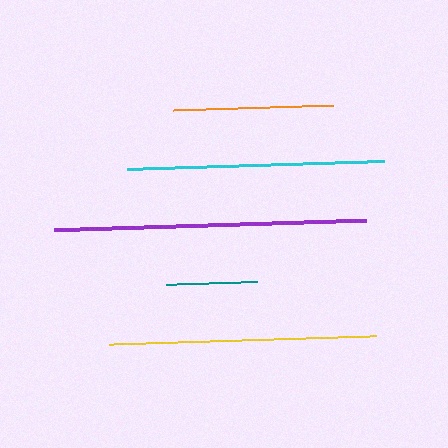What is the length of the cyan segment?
The cyan segment is approximately 256 pixels long.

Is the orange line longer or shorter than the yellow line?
The yellow line is longer than the orange line.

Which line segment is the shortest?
The teal line is the shortest at approximately 91 pixels.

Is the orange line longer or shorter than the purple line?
The purple line is longer than the orange line.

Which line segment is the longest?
The purple line is the longest at approximately 312 pixels.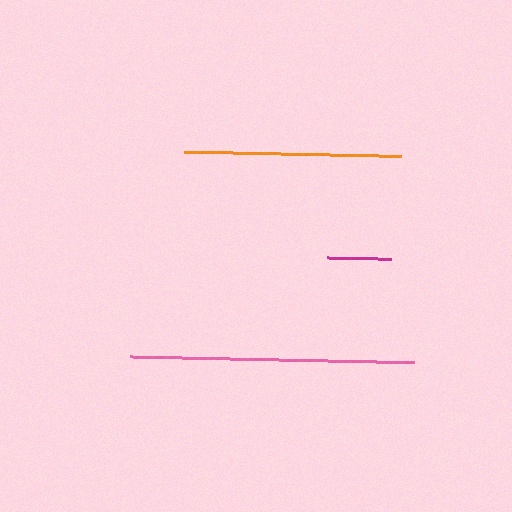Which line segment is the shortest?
The magenta line is the shortest at approximately 64 pixels.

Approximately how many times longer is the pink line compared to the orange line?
The pink line is approximately 1.3 times the length of the orange line.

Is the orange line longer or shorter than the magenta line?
The orange line is longer than the magenta line.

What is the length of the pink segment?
The pink segment is approximately 284 pixels long.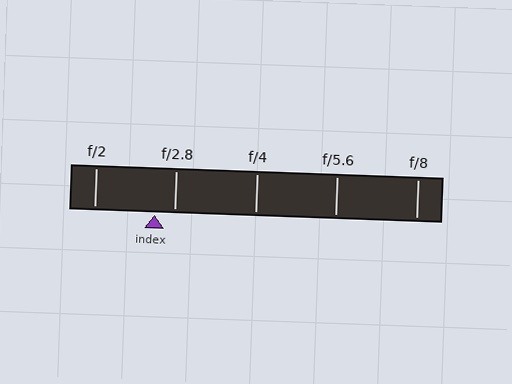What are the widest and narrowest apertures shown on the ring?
The widest aperture shown is f/2 and the narrowest is f/8.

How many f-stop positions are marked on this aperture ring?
There are 5 f-stop positions marked.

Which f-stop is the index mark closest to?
The index mark is closest to f/2.8.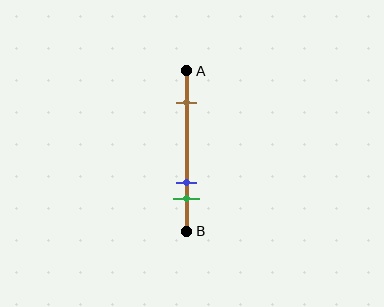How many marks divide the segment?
There are 3 marks dividing the segment.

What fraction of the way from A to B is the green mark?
The green mark is approximately 80% (0.8) of the way from A to B.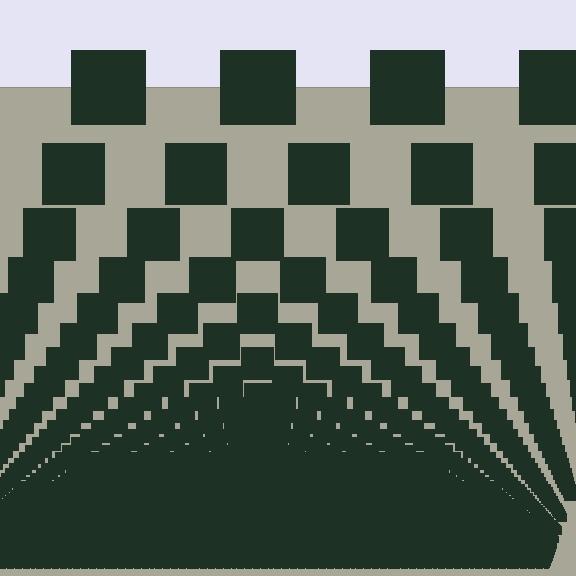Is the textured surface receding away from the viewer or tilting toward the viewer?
The surface appears to tilt toward the viewer. Texture elements get larger and sparser toward the top.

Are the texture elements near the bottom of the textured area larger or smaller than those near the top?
Smaller. The gradient is inverted — elements near the bottom are smaller and denser.